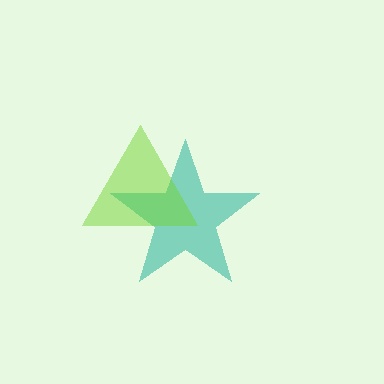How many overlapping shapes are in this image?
There are 2 overlapping shapes in the image.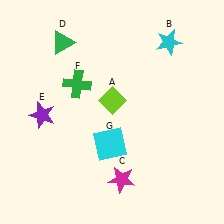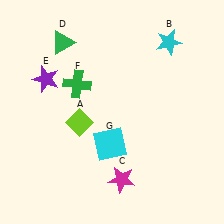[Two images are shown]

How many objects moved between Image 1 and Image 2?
2 objects moved between the two images.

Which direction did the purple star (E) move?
The purple star (E) moved up.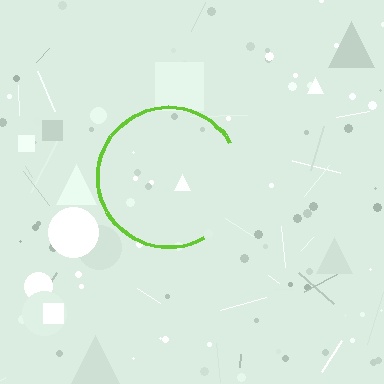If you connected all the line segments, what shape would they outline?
They would outline a circle.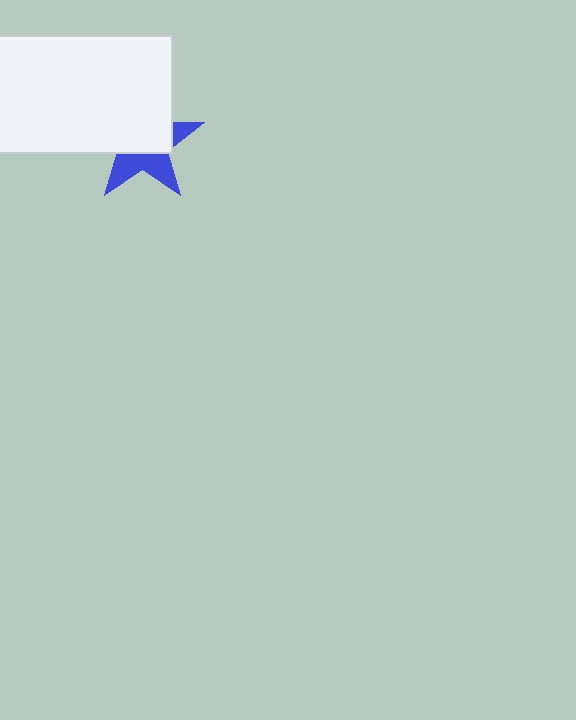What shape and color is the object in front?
The object in front is a white rectangle.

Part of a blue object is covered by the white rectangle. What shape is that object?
It is a star.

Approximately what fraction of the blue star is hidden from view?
Roughly 58% of the blue star is hidden behind the white rectangle.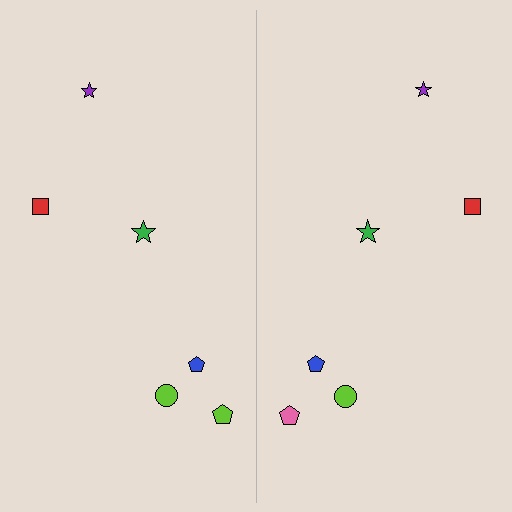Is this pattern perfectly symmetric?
No, the pattern is not perfectly symmetric. The pink pentagon on the right side breaks the symmetry — its mirror counterpart is lime.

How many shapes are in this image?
There are 12 shapes in this image.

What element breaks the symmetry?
The pink pentagon on the right side breaks the symmetry — its mirror counterpart is lime.